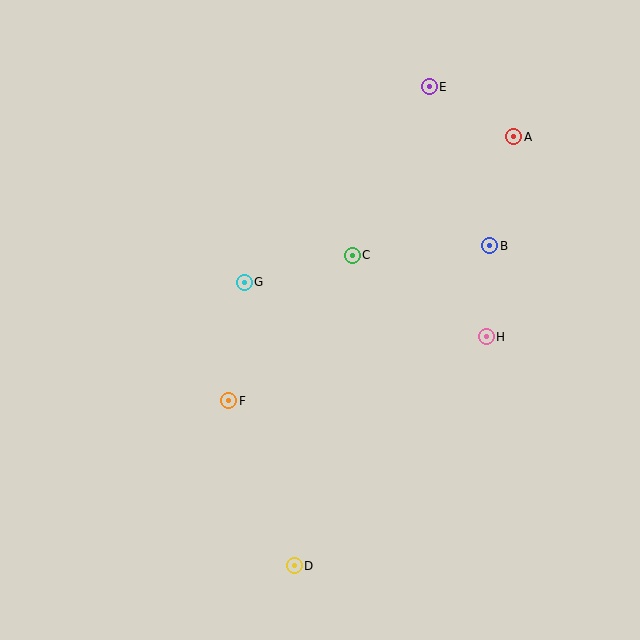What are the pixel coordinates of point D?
Point D is at (294, 566).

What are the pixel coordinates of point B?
Point B is at (490, 246).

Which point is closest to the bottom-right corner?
Point H is closest to the bottom-right corner.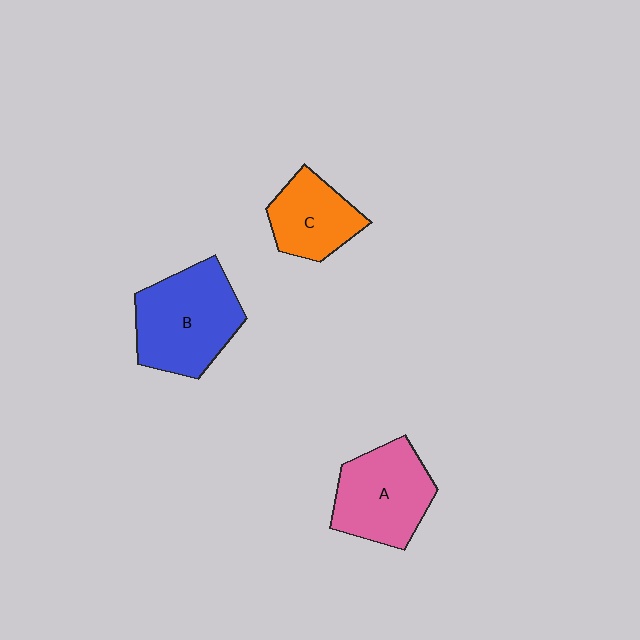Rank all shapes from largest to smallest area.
From largest to smallest: B (blue), A (pink), C (orange).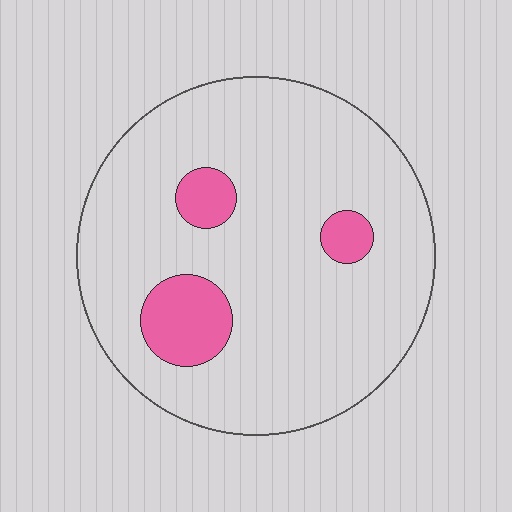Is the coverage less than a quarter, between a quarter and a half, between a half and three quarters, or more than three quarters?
Less than a quarter.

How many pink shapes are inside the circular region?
3.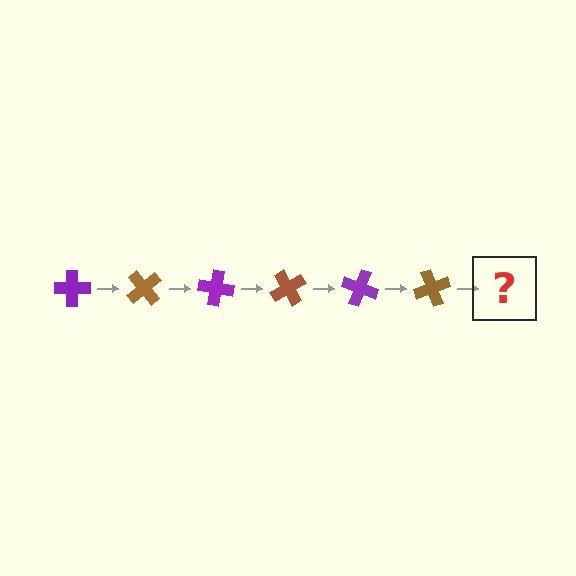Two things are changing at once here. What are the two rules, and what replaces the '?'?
The two rules are that it rotates 50 degrees each step and the color cycles through purple and brown. The '?' should be a purple cross, rotated 300 degrees from the start.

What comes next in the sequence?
The next element should be a purple cross, rotated 300 degrees from the start.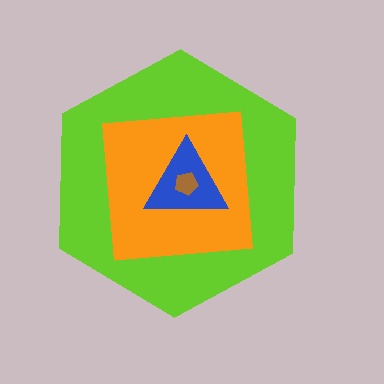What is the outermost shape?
The lime hexagon.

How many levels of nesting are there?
4.